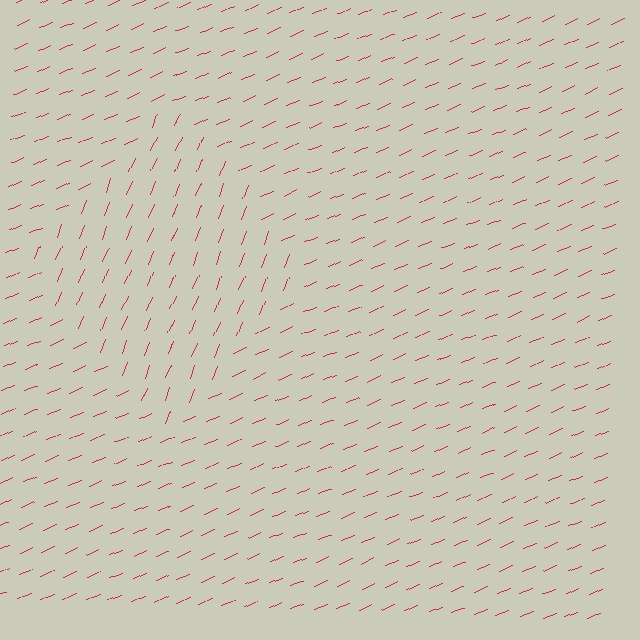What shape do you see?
I see a diamond.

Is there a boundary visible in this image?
Yes, there is a texture boundary formed by a change in line orientation.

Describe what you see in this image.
The image is filled with small red line segments. A diamond region in the image has lines oriented differently from the surrounding lines, creating a visible texture boundary.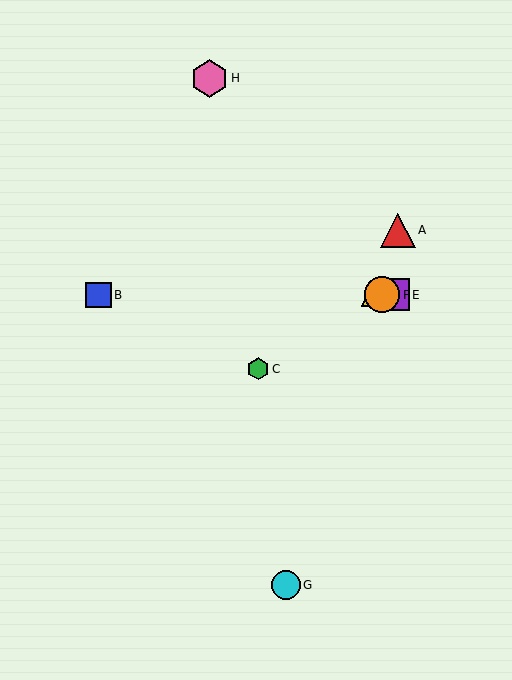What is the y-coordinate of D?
Object D is at y≈295.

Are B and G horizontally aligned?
No, B is at y≈295 and G is at y≈585.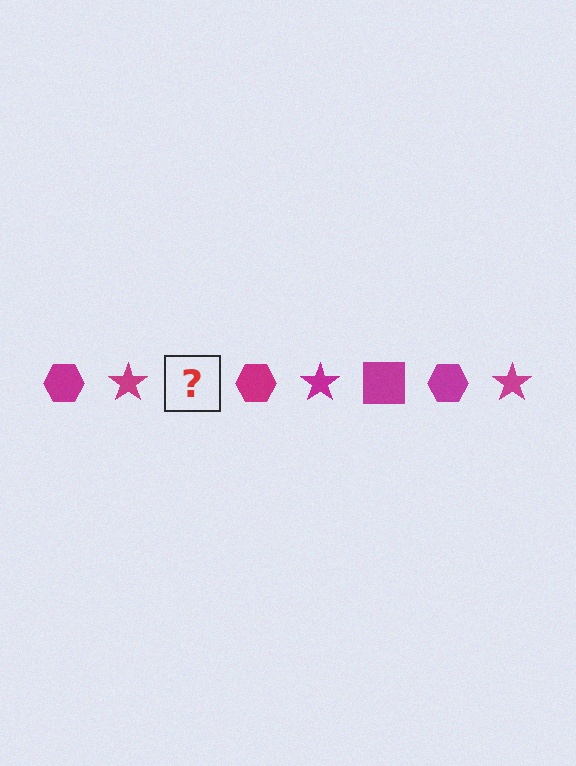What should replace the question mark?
The question mark should be replaced with a magenta square.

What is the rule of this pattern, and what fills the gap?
The rule is that the pattern cycles through hexagon, star, square shapes in magenta. The gap should be filled with a magenta square.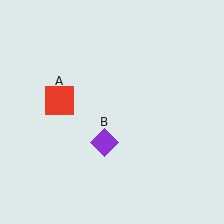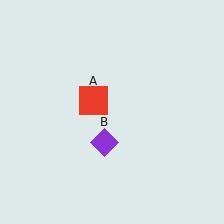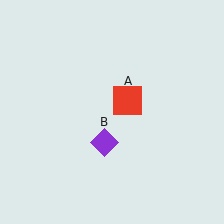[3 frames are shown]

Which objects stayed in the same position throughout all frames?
Purple diamond (object B) remained stationary.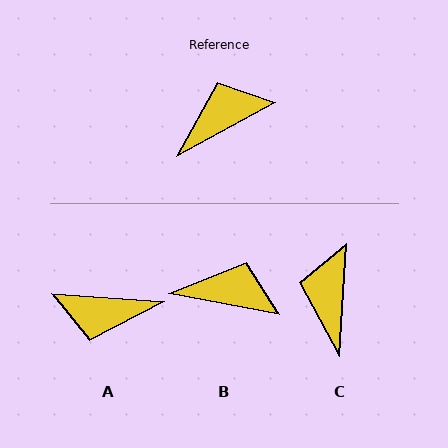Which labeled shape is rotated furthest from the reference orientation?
A, about 147 degrees away.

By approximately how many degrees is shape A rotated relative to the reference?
Approximately 147 degrees counter-clockwise.